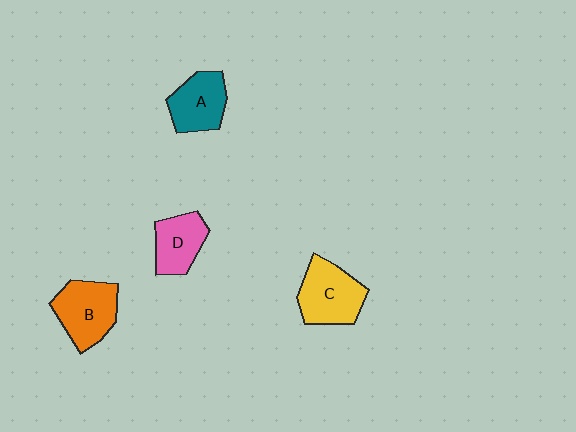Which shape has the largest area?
Shape C (yellow).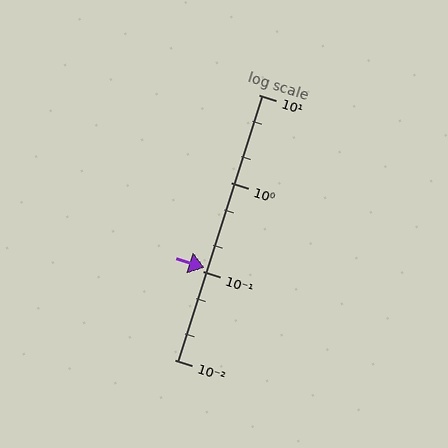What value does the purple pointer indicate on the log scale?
The pointer indicates approximately 0.11.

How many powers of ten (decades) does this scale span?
The scale spans 3 decades, from 0.01 to 10.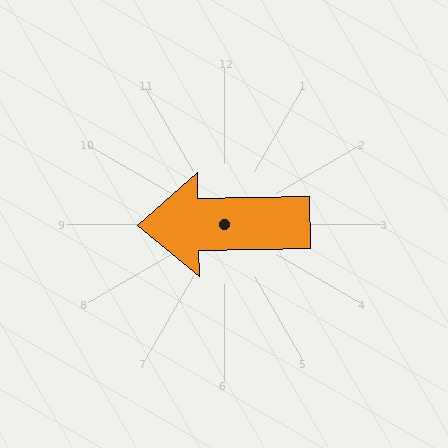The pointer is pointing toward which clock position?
Roughly 9 o'clock.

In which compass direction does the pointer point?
West.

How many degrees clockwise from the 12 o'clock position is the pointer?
Approximately 269 degrees.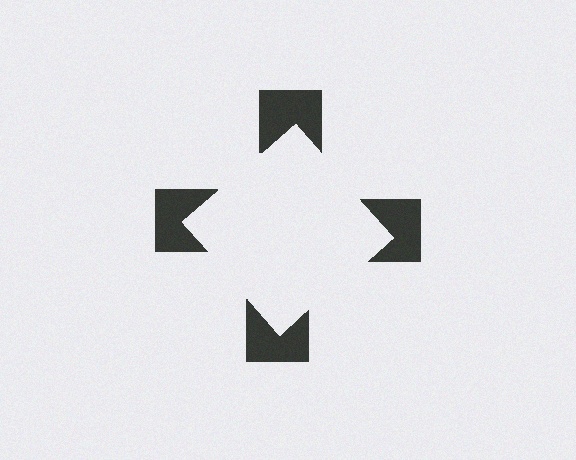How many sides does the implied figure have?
4 sides.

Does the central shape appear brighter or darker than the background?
It typically appears slightly brighter than the background, even though no actual brightness change is drawn.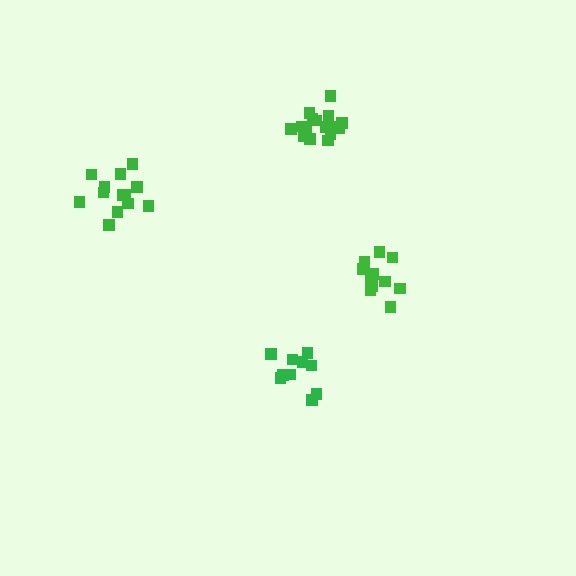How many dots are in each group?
Group 1: 10 dots, Group 2: 16 dots, Group 3: 11 dots, Group 4: 13 dots (50 total).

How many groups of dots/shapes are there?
There are 4 groups.